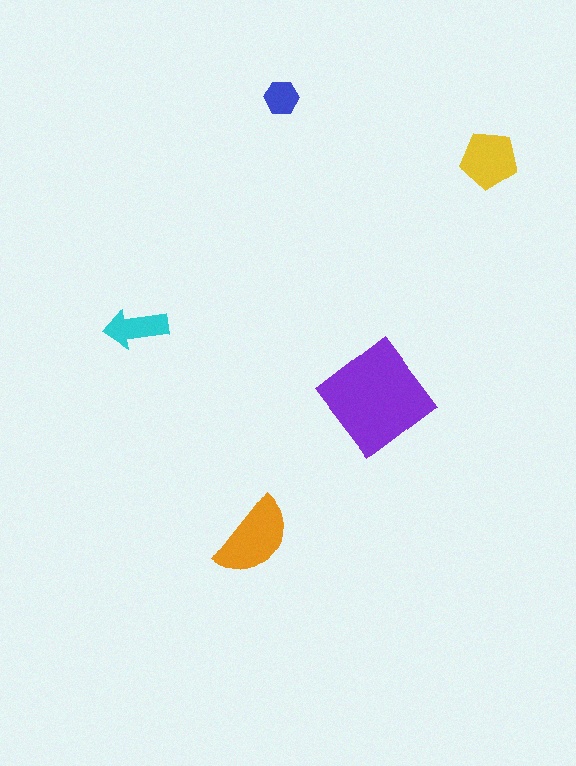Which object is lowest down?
The orange semicircle is bottommost.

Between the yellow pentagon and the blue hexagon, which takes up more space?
The yellow pentagon.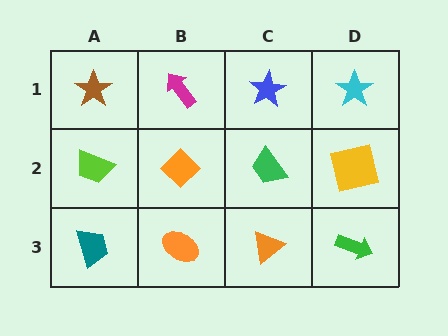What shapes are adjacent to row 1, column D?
A yellow square (row 2, column D), a blue star (row 1, column C).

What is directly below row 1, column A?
A lime trapezoid.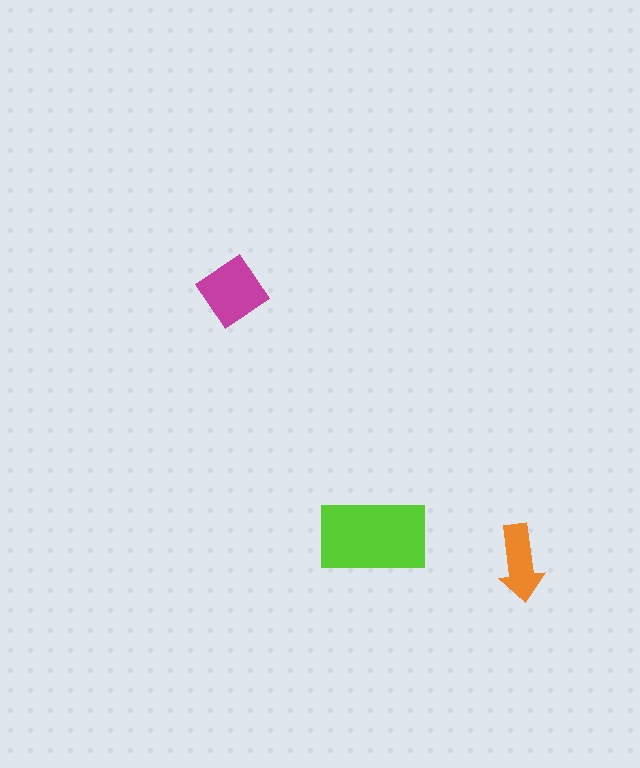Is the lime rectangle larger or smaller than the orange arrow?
Larger.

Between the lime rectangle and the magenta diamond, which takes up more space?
The lime rectangle.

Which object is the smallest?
The orange arrow.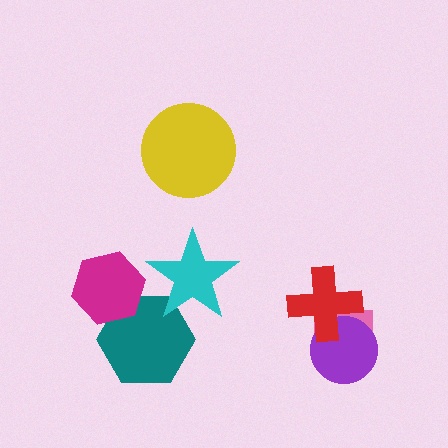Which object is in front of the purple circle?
The red cross is in front of the purple circle.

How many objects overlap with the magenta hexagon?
1 object overlaps with the magenta hexagon.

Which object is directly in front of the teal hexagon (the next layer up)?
The magenta hexagon is directly in front of the teal hexagon.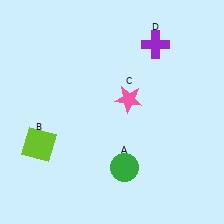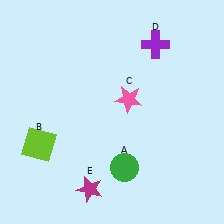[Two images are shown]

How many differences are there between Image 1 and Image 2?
There is 1 difference between the two images.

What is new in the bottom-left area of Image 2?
A magenta star (E) was added in the bottom-left area of Image 2.